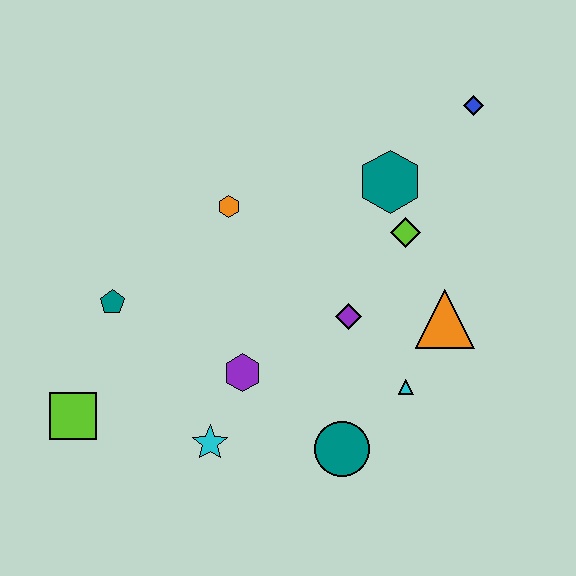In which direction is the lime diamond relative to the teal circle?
The lime diamond is above the teal circle.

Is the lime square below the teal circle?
No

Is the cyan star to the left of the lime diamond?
Yes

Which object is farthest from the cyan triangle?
The lime square is farthest from the cyan triangle.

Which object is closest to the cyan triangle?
The orange triangle is closest to the cyan triangle.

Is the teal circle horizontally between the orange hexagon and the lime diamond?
Yes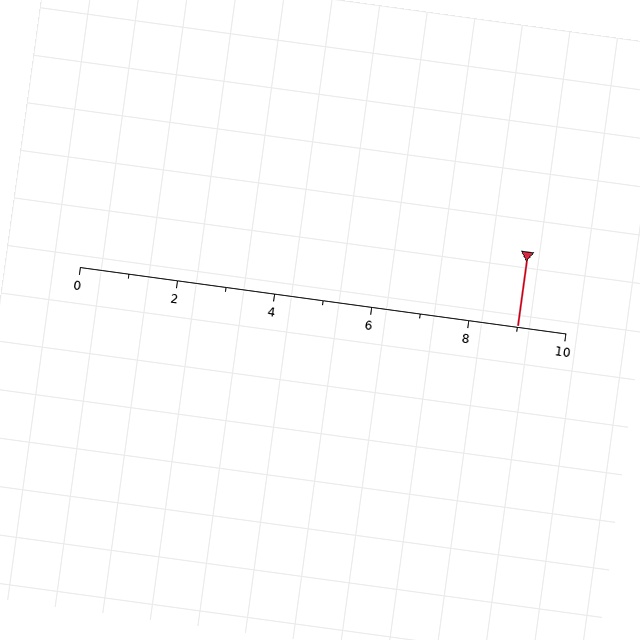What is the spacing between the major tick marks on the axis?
The major ticks are spaced 2 apart.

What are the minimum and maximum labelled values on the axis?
The axis runs from 0 to 10.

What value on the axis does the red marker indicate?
The marker indicates approximately 9.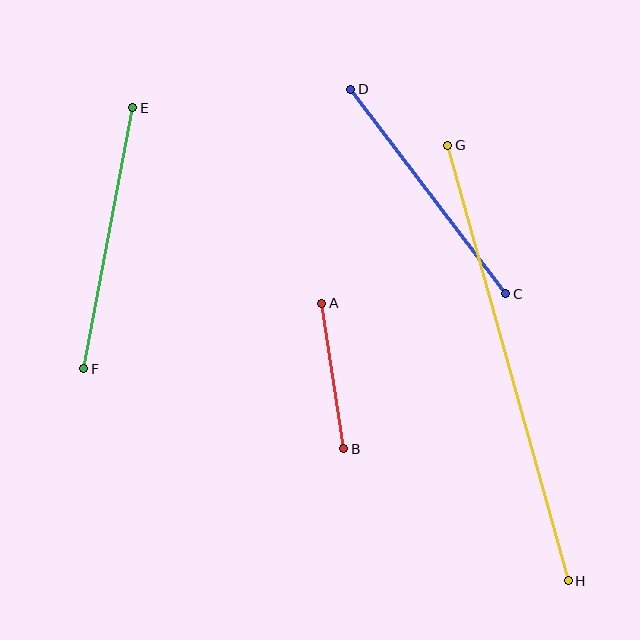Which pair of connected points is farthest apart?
Points G and H are farthest apart.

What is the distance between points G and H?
The distance is approximately 451 pixels.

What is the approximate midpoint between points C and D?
The midpoint is at approximately (428, 191) pixels.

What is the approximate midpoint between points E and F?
The midpoint is at approximately (108, 238) pixels.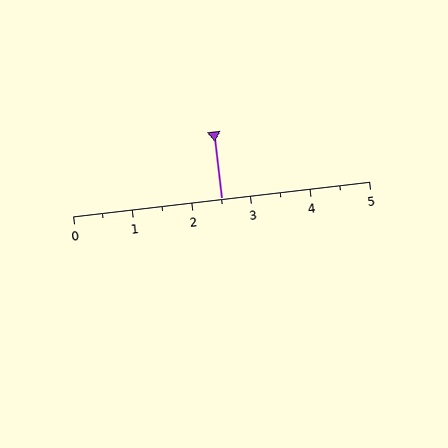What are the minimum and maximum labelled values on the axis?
The axis runs from 0 to 5.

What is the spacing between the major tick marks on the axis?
The major ticks are spaced 1 apart.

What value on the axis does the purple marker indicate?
The marker indicates approximately 2.5.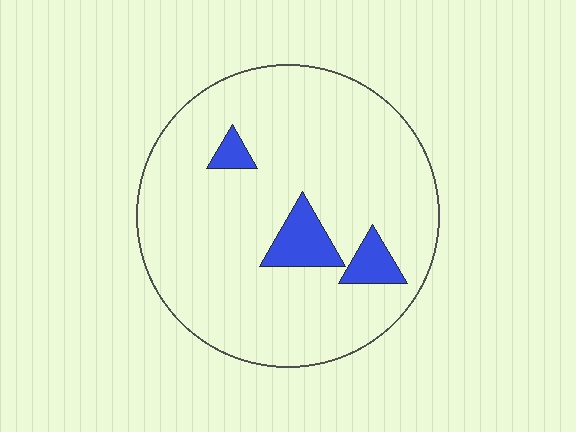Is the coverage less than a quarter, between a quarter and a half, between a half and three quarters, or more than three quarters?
Less than a quarter.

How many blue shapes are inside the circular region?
3.